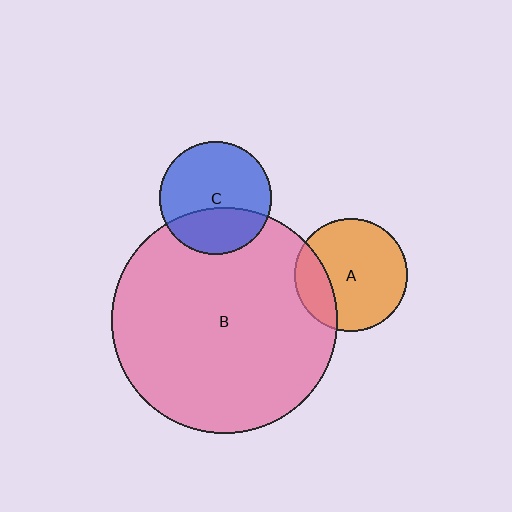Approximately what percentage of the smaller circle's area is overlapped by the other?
Approximately 20%.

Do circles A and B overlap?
Yes.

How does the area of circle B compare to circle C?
Approximately 4.0 times.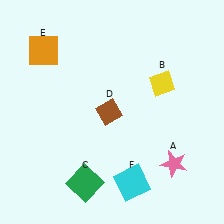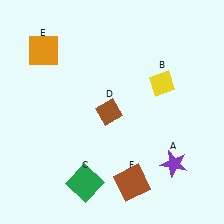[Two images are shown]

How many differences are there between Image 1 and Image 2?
There are 2 differences between the two images.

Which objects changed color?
A changed from pink to purple. F changed from cyan to brown.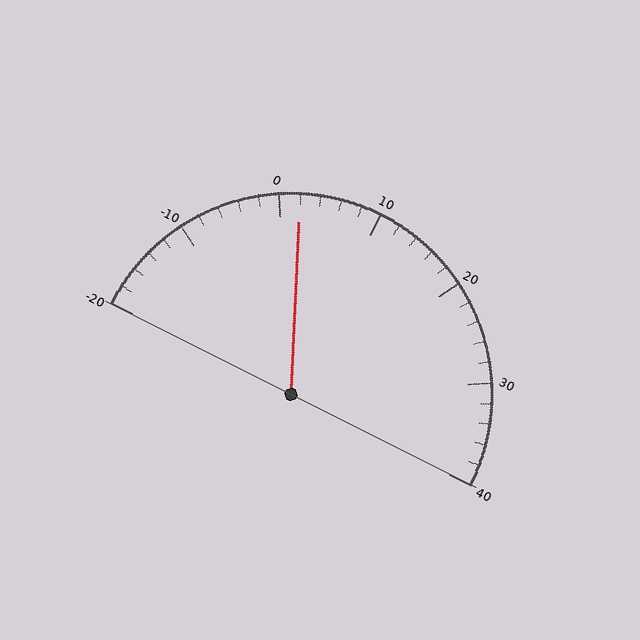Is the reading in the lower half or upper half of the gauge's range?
The reading is in the lower half of the range (-20 to 40).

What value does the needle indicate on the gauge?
The needle indicates approximately 2.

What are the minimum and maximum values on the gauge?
The gauge ranges from -20 to 40.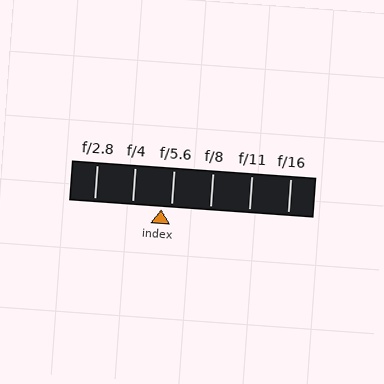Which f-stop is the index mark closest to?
The index mark is closest to f/5.6.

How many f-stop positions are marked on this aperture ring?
There are 6 f-stop positions marked.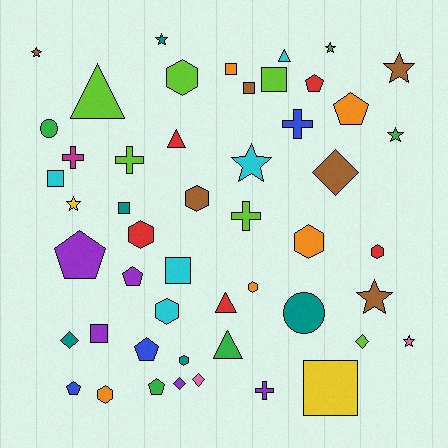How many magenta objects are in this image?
There is 1 magenta object.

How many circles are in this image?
There are 2 circles.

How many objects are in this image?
There are 50 objects.